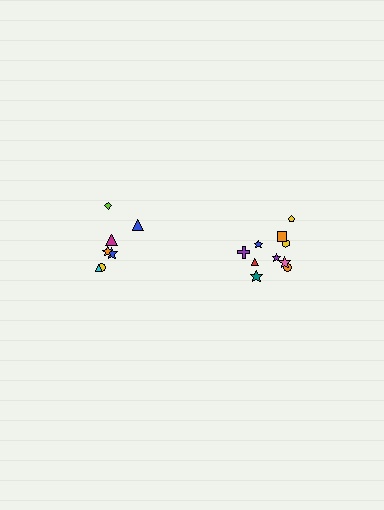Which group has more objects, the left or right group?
The right group.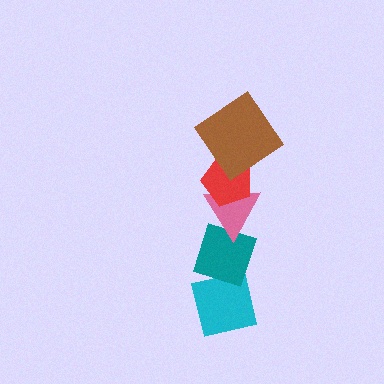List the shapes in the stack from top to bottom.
From top to bottom: the brown diamond, the red pentagon, the pink triangle, the teal diamond, the cyan square.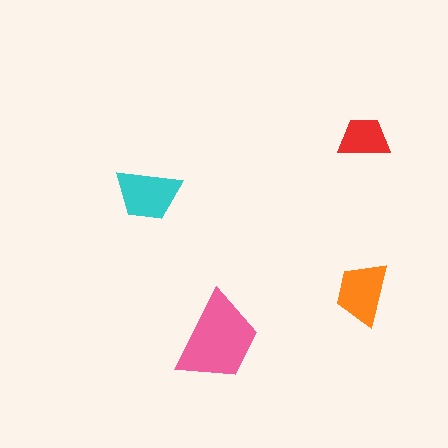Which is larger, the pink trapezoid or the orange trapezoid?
The pink one.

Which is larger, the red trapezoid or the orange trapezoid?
The orange one.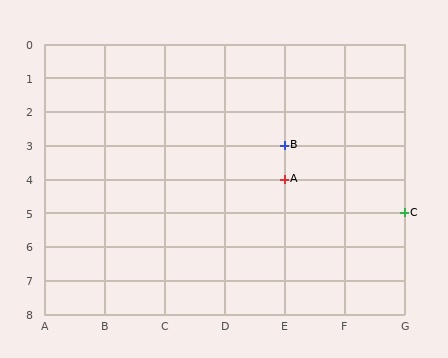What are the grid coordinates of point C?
Point C is at grid coordinates (G, 5).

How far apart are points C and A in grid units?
Points C and A are 2 columns and 1 row apart (about 2.2 grid units diagonally).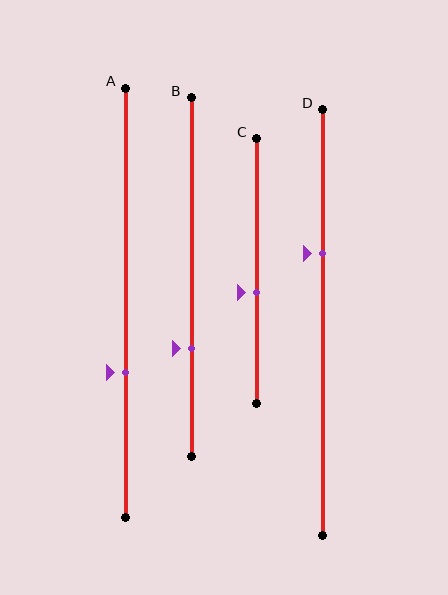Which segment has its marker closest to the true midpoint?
Segment C has its marker closest to the true midpoint.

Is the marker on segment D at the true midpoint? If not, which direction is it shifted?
No, the marker on segment D is shifted upward by about 16% of the segment length.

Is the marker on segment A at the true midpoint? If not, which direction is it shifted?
No, the marker on segment A is shifted downward by about 16% of the segment length.